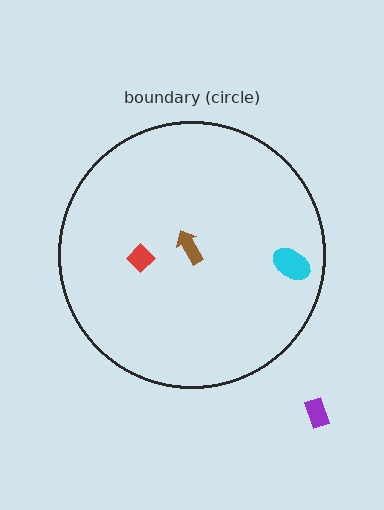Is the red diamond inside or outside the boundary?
Inside.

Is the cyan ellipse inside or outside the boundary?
Inside.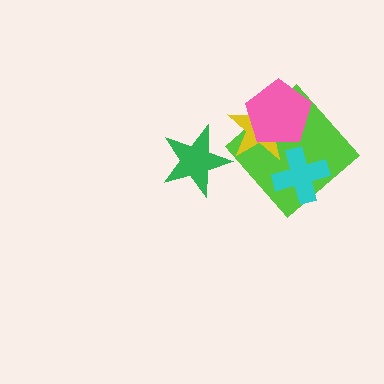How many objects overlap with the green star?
0 objects overlap with the green star.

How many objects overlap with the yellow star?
2 objects overlap with the yellow star.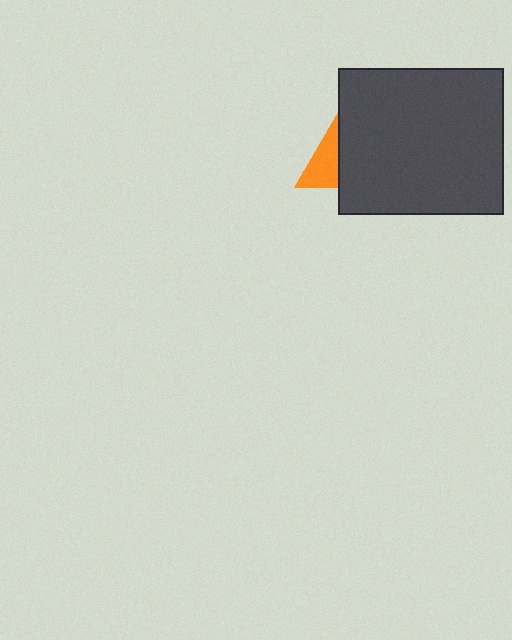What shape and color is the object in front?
The object in front is a dark gray rectangle.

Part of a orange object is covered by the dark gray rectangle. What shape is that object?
It is a triangle.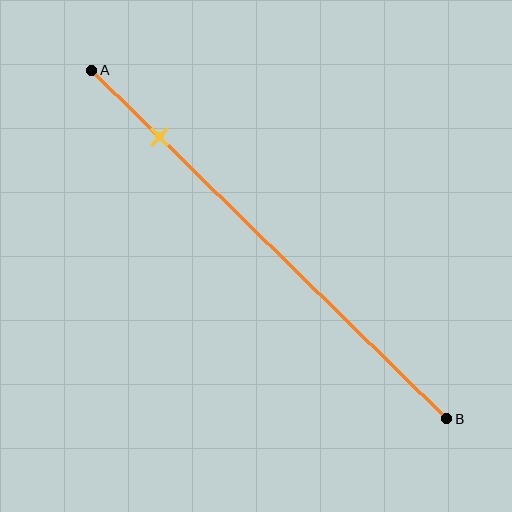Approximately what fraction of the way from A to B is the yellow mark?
The yellow mark is approximately 20% of the way from A to B.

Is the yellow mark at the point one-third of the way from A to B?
No, the mark is at about 20% from A, not at the 33% one-third point.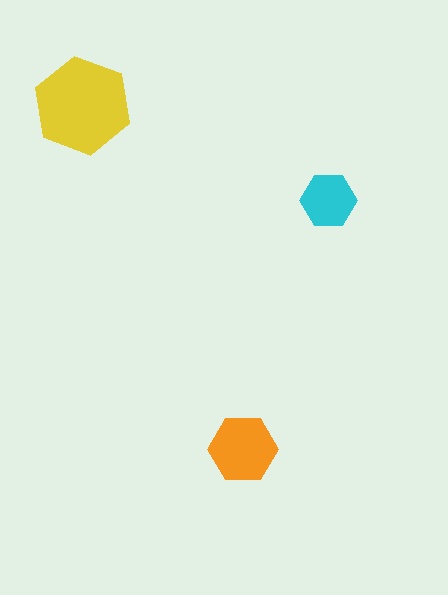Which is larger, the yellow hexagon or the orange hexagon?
The yellow one.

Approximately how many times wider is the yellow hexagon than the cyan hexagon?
About 1.5 times wider.